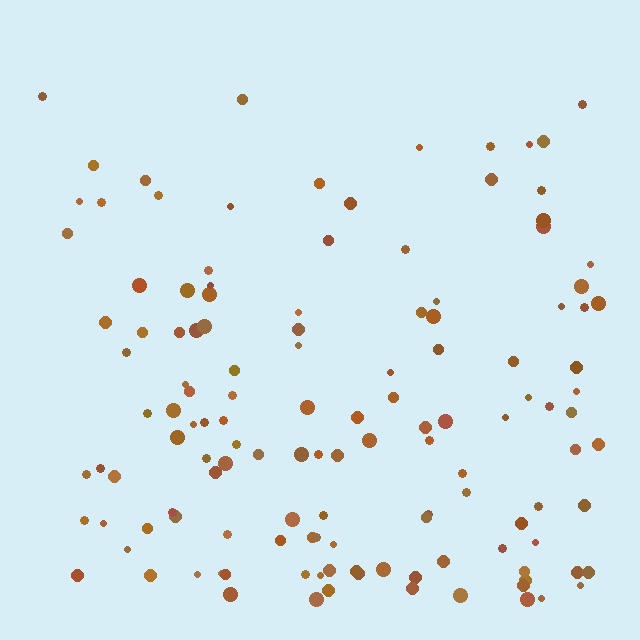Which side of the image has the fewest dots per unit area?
The top.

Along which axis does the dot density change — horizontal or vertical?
Vertical.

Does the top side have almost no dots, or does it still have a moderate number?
Still a moderate number, just noticeably fewer than the bottom.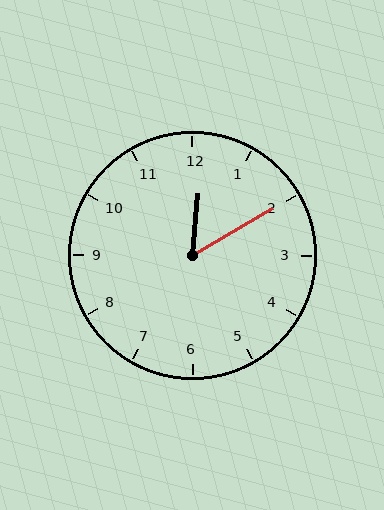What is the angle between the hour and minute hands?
Approximately 55 degrees.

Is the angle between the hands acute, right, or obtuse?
It is acute.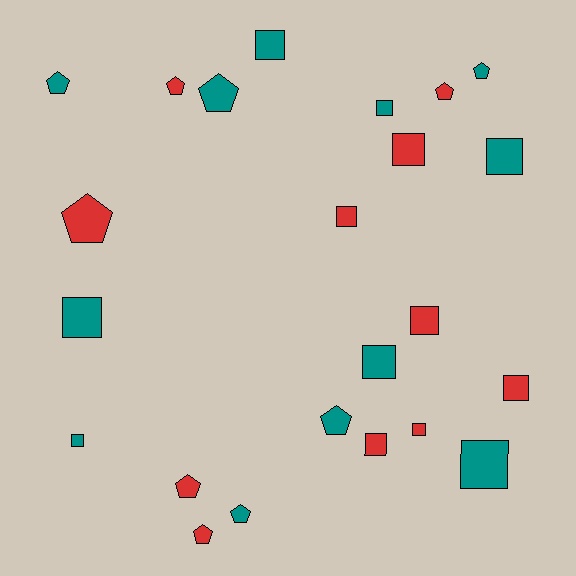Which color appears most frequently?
Teal, with 12 objects.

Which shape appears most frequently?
Square, with 13 objects.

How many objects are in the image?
There are 23 objects.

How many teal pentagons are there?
There are 5 teal pentagons.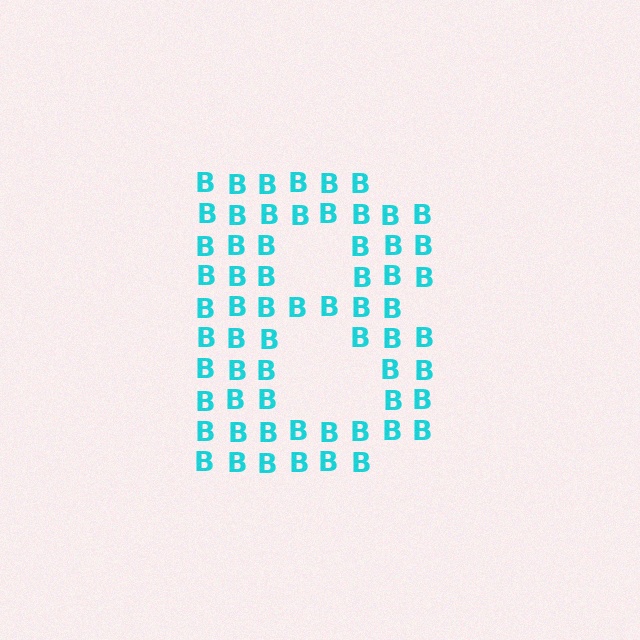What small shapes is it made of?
It is made of small letter B's.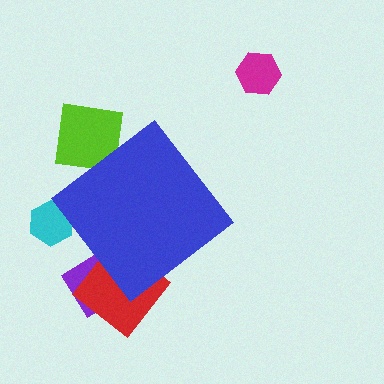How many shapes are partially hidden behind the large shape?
4 shapes are partially hidden.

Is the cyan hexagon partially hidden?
Yes, the cyan hexagon is partially hidden behind the blue diamond.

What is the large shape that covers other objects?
A blue diamond.